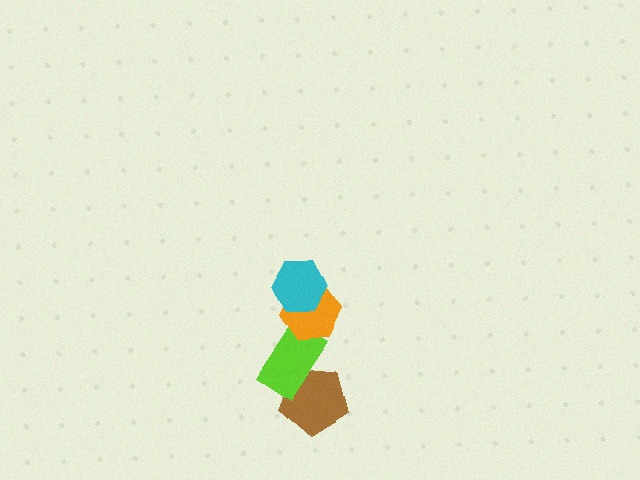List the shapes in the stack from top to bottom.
From top to bottom: the cyan hexagon, the orange hexagon, the lime rectangle, the brown pentagon.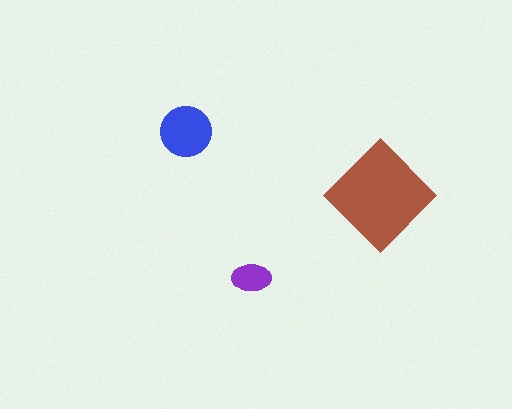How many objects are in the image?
There are 3 objects in the image.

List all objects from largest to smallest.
The brown diamond, the blue circle, the purple ellipse.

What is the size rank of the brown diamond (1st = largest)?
1st.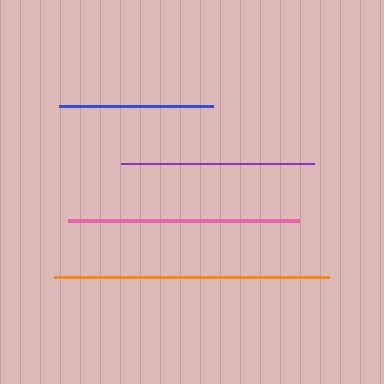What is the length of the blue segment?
The blue segment is approximately 155 pixels long.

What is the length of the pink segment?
The pink segment is approximately 231 pixels long.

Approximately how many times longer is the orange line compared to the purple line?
The orange line is approximately 1.4 times the length of the purple line.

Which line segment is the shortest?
The blue line is the shortest at approximately 155 pixels.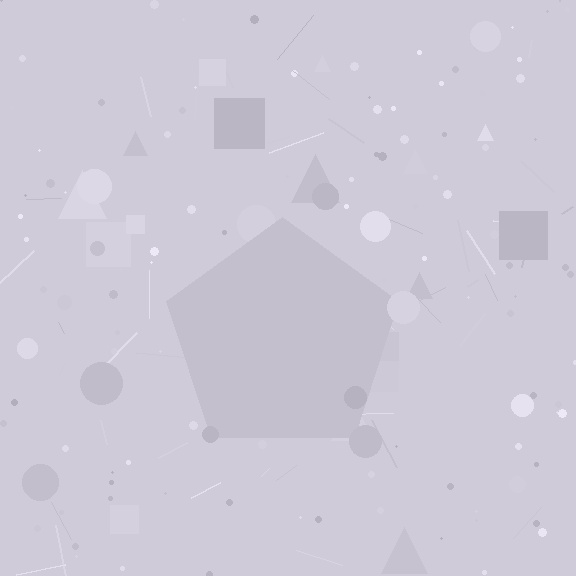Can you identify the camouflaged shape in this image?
The camouflaged shape is a pentagon.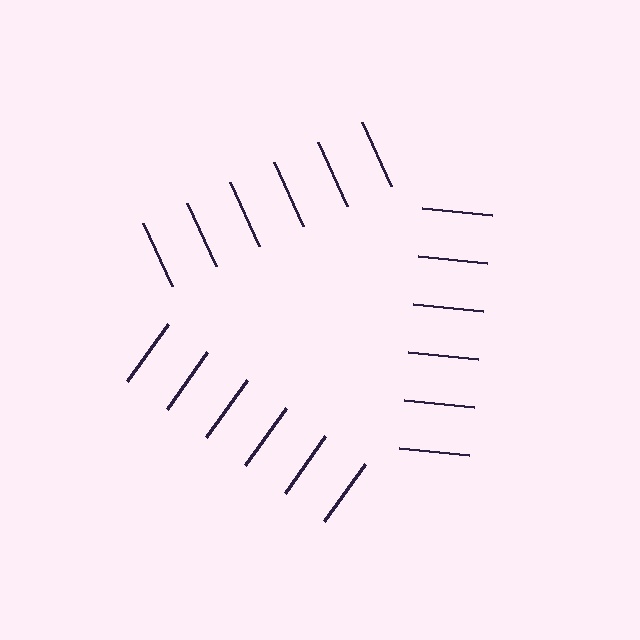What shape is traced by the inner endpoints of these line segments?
An illusory triangle — the line segments terminate on its edges but no continuous stroke is drawn.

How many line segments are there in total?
18 — 6 along each of the 3 edges.